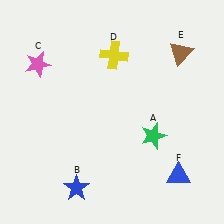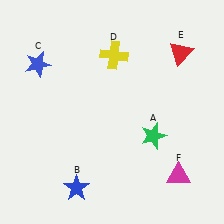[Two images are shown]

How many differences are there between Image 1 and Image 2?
There are 3 differences between the two images.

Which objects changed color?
C changed from pink to blue. E changed from brown to red. F changed from blue to magenta.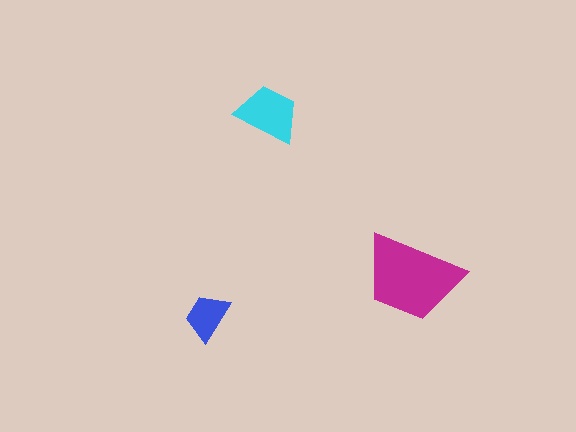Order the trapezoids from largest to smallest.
the magenta one, the cyan one, the blue one.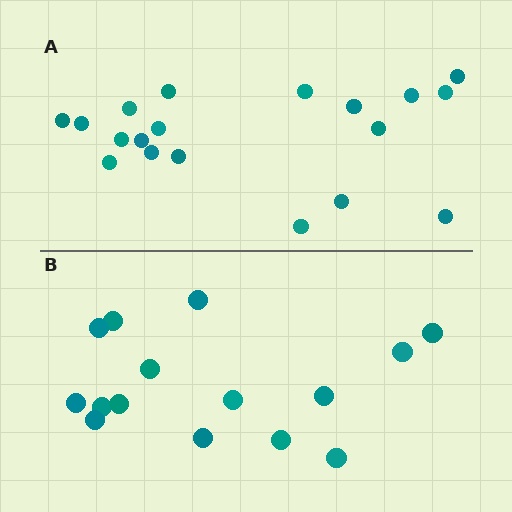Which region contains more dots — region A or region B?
Region A (the top region) has more dots.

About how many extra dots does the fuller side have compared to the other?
Region A has about 4 more dots than region B.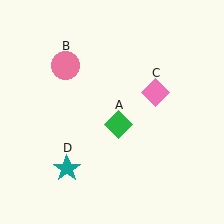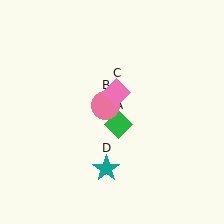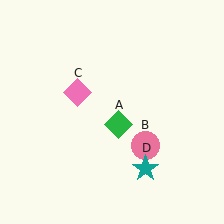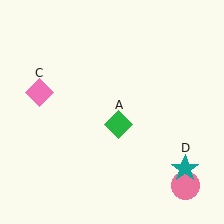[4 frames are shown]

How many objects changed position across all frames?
3 objects changed position: pink circle (object B), pink diamond (object C), teal star (object D).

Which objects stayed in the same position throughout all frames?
Green diamond (object A) remained stationary.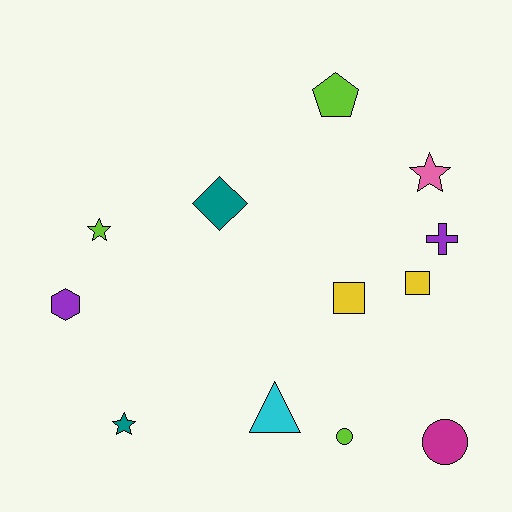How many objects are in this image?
There are 12 objects.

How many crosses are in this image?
There is 1 cross.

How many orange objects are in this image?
There are no orange objects.